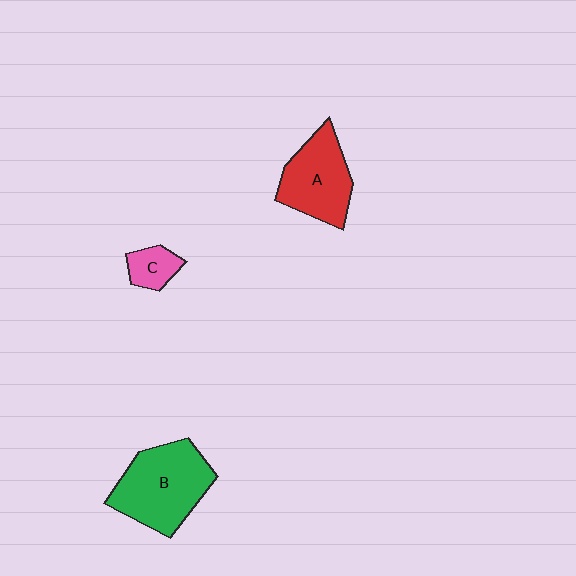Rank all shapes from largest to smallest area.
From largest to smallest: B (green), A (red), C (pink).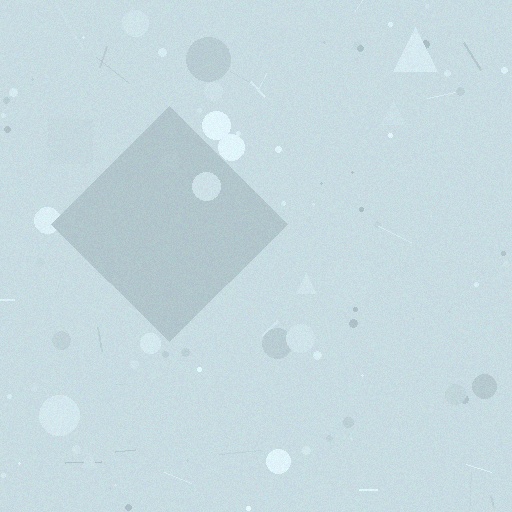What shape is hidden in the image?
A diamond is hidden in the image.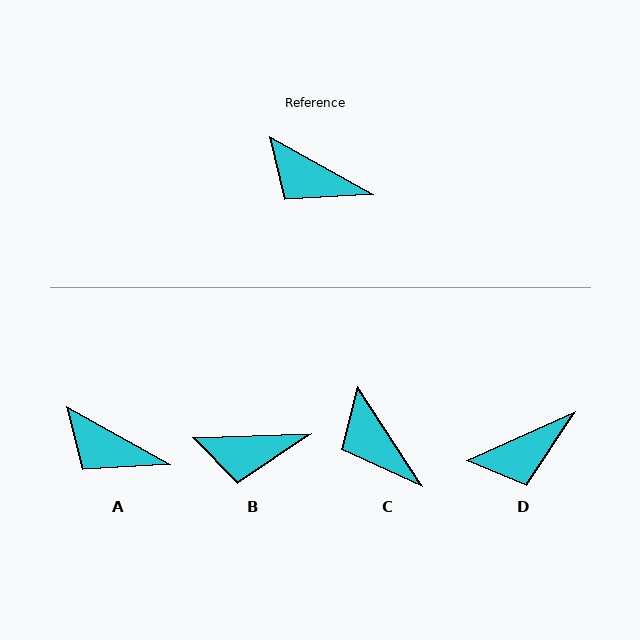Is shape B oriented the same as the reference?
No, it is off by about 31 degrees.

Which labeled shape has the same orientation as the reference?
A.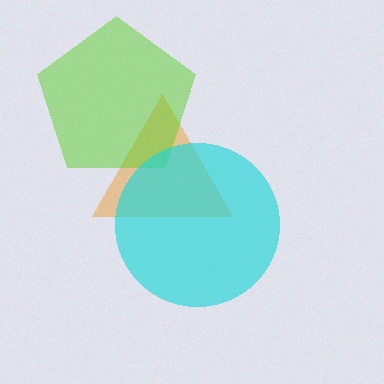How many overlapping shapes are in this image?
There are 3 overlapping shapes in the image.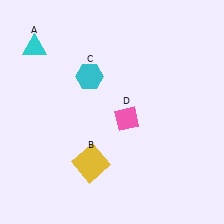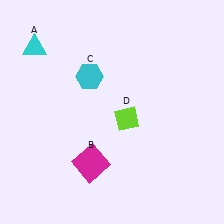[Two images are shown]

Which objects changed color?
B changed from yellow to magenta. D changed from pink to lime.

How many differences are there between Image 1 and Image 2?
There are 2 differences between the two images.